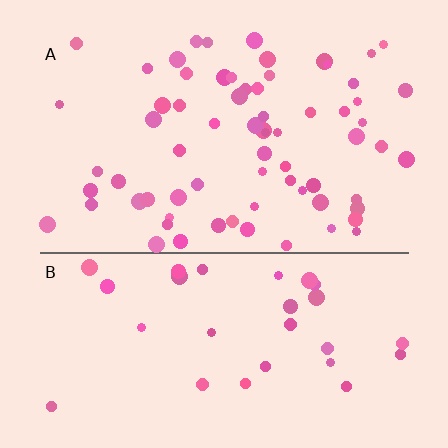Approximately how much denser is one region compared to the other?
Approximately 2.2× — region A over region B.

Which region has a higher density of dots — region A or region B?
A (the top).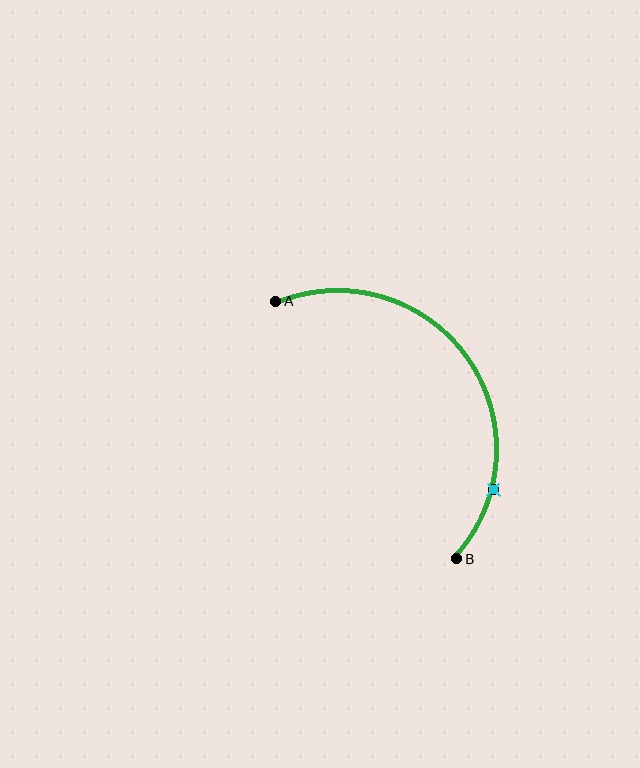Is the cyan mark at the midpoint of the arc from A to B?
No. The cyan mark lies on the arc but is closer to endpoint B. The arc midpoint would be at the point on the curve equidistant along the arc from both A and B.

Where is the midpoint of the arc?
The arc midpoint is the point on the curve farthest from the straight line joining A and B. It sits above and to the right of that line.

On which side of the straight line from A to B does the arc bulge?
The arc bulges above and to the right of the straight line connecting A and B.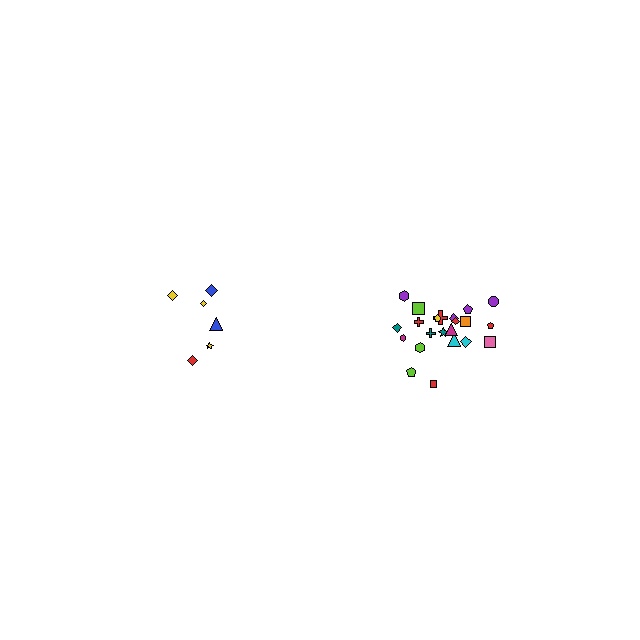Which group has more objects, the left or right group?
The right group.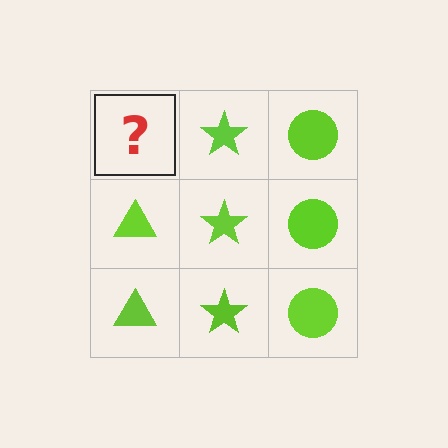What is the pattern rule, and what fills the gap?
The rule is that each column has a consistent shape. The gap should be filled with a lime triangle.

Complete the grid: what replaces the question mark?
The question mark should be replaced with a lime triangle.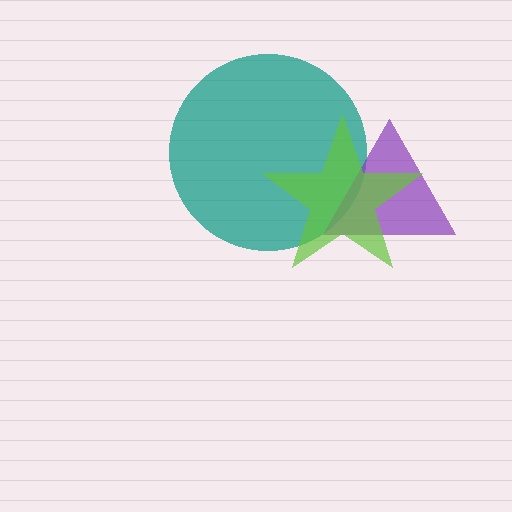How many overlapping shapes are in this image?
There are 3 overlapping shapes in the image.